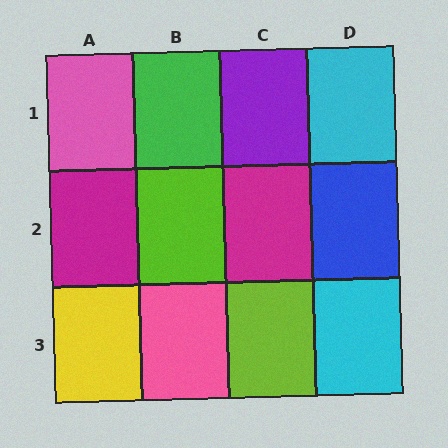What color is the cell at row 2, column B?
Lime.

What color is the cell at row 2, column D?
Blue.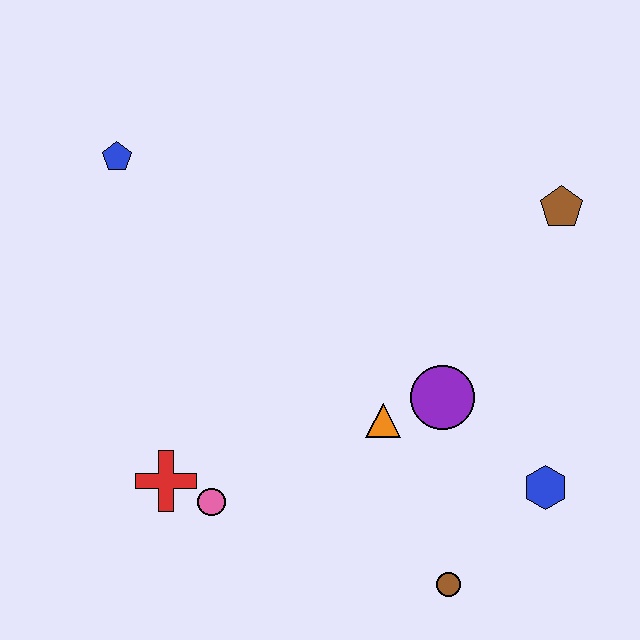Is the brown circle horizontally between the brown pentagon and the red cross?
Yes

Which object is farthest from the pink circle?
The brown pentagon is farthest from the pink circle.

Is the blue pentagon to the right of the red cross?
No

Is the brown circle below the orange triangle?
Yes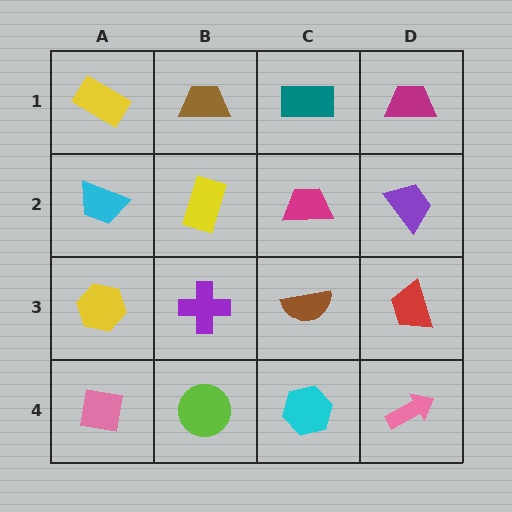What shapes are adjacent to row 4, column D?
A red trapezoid (row 3, column D), a cyan hexagon (row 4, column C).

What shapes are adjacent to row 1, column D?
A purple trapezoid (row 2, column D), a teal rectangle (row 1, column C).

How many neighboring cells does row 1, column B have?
3.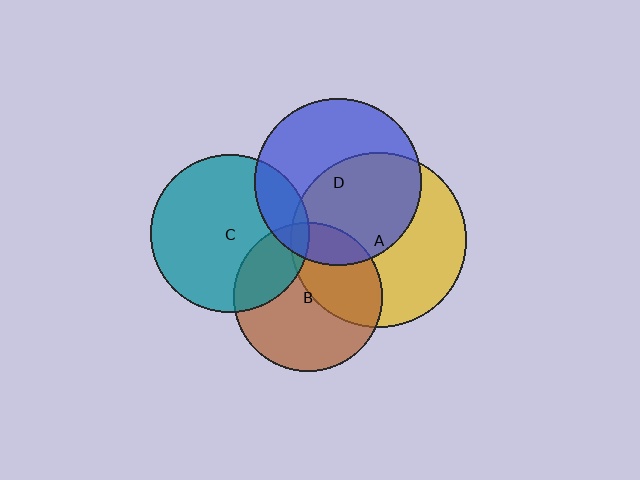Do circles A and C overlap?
Yes.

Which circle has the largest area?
Circle A (yellow).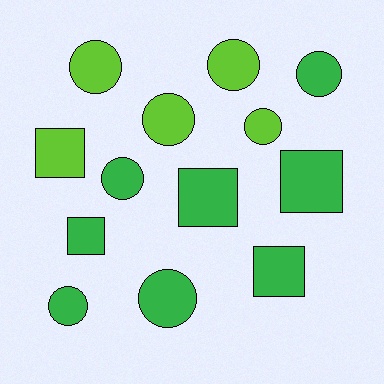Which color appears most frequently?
Green, with 8 objects.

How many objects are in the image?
There are 13 objects.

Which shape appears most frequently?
Circle, with 8 objects.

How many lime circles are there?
There are 4 lime circles.